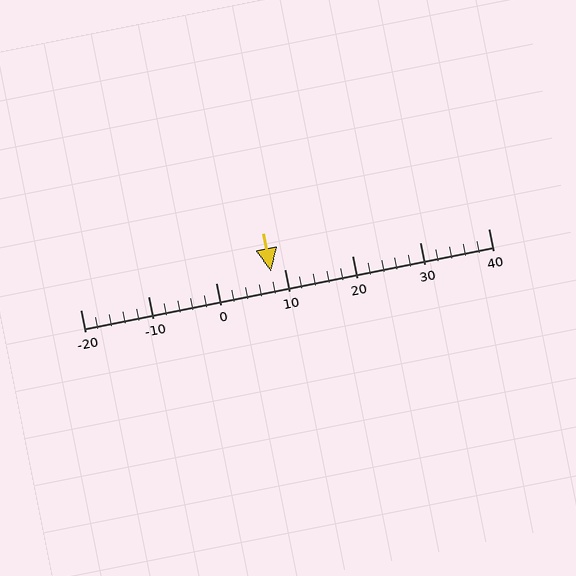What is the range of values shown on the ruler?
The ruler shows values from -20 to 40.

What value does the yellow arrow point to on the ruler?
The yellow arrow points to approximately 8.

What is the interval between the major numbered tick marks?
The major tick marks are spaced 10 units apart.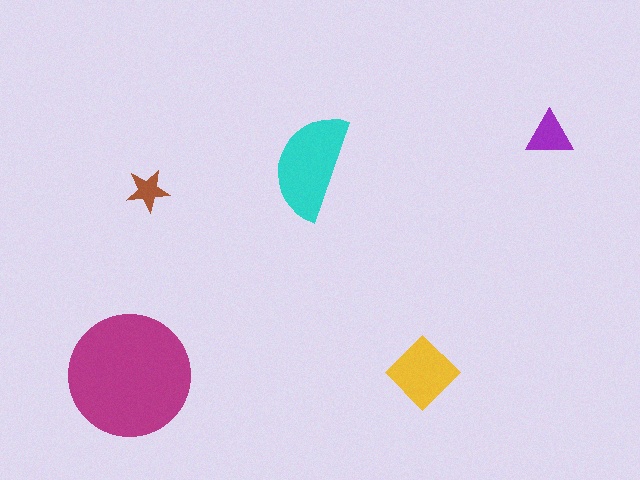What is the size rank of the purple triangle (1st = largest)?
4th.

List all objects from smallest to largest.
The brown star, the purple triangle, the yellow diamond, the cyan semicircle, the magenta circle.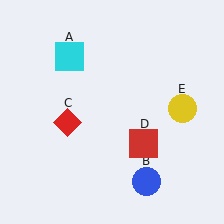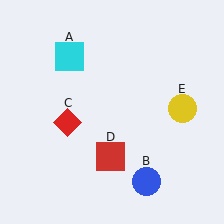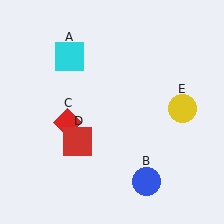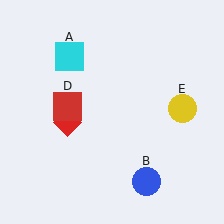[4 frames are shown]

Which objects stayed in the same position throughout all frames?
Cyan square (object A) and blue circle (object B) and red diamond (object C) and yellow circle (object E) remained stationary.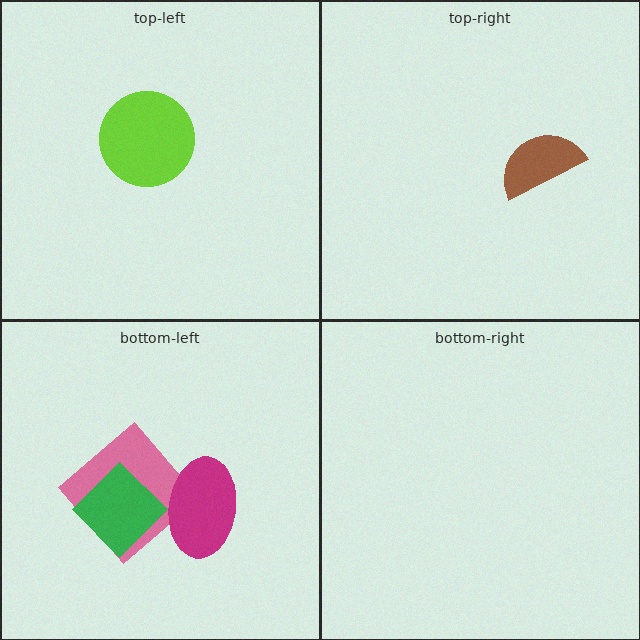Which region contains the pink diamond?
The bottom-left region.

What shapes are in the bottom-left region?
The pink diamond, the green diamond, the magenta ellipse.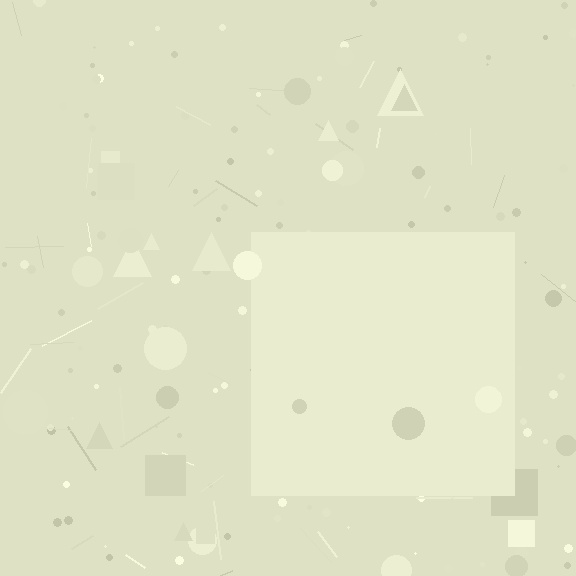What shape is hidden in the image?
A square is hidden in the image.